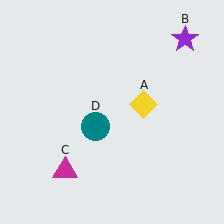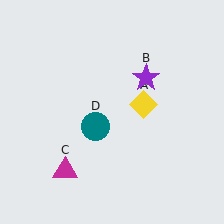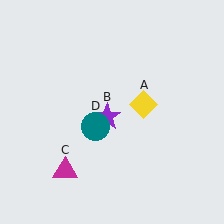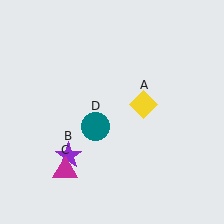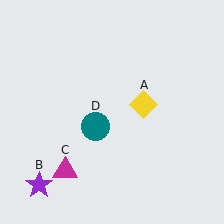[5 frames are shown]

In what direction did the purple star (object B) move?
The purple star (object B) moved down and to the left.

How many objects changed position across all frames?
1 object changed position: purple star (object B).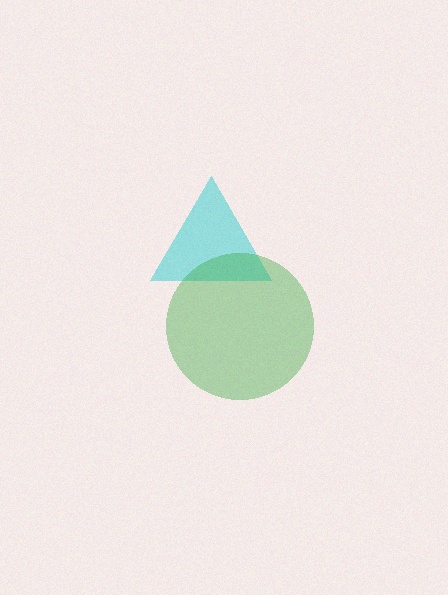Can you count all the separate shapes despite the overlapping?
Yes, there are 2 separate shapes.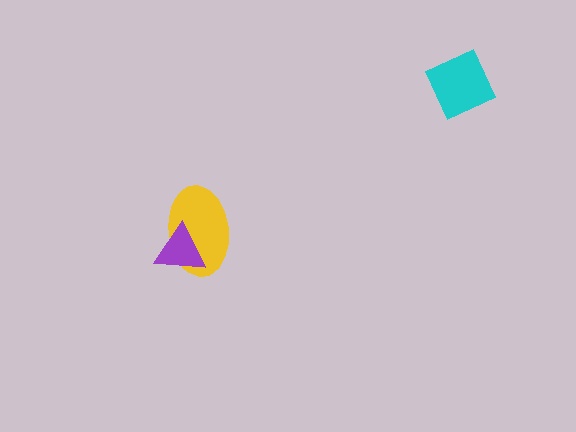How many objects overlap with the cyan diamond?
0 objects overlap with the cyan diamond.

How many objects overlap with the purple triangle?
1 object overlaps with the purple triangle.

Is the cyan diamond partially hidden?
No, no other shape covers it.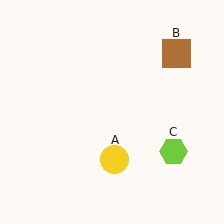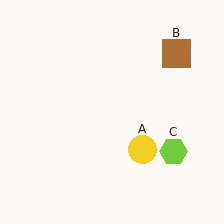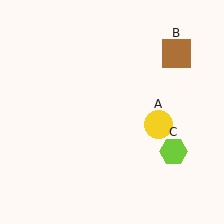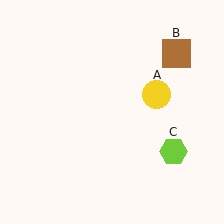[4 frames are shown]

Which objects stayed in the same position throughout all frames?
Brown square (object B) and lime hexagon (object C) remained stationary.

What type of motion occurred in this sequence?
The yellow circle (object A) rotated counterclockwise around the center of the scene.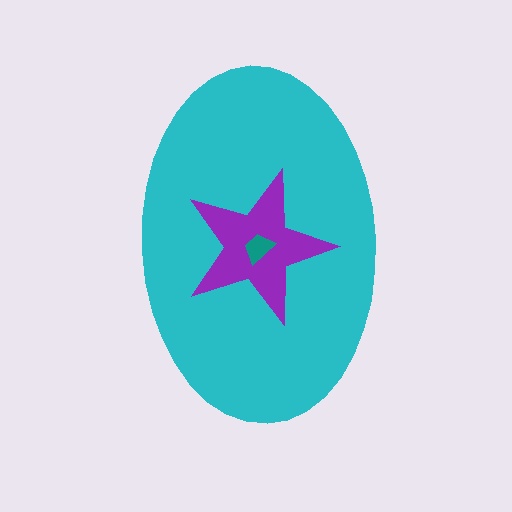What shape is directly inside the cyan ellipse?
The purple star.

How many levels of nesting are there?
3.